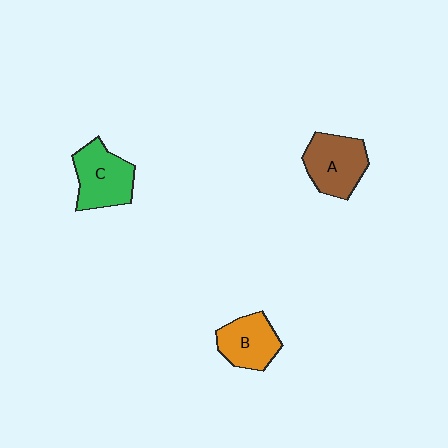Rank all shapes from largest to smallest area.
From largest to smallest: A (brown), C (green), B (orange).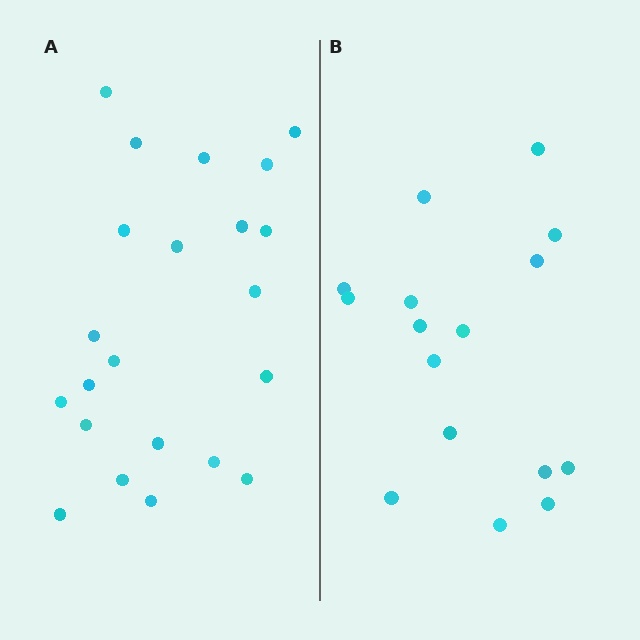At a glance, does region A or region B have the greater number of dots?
Region A (the left region) has more dots.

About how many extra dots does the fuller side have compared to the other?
Region A has about 6 more dots than region B.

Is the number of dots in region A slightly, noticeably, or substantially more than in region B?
Region A has noticeably more, but not dramatically so. The ratio is roughly 1.4 to 1.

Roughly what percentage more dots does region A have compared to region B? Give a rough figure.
About 40% more.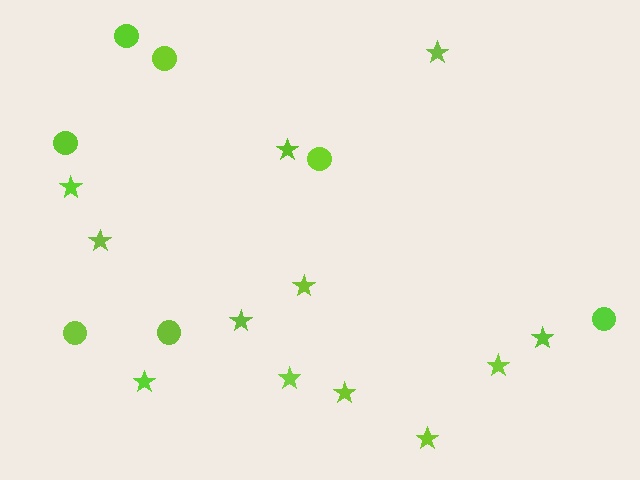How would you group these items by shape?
There are 2 groups: one group of stars (12) and one group of circles (7).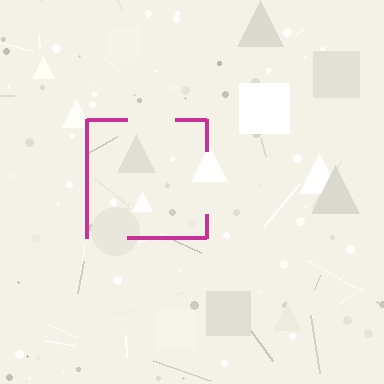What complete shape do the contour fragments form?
The contour fragments form a square.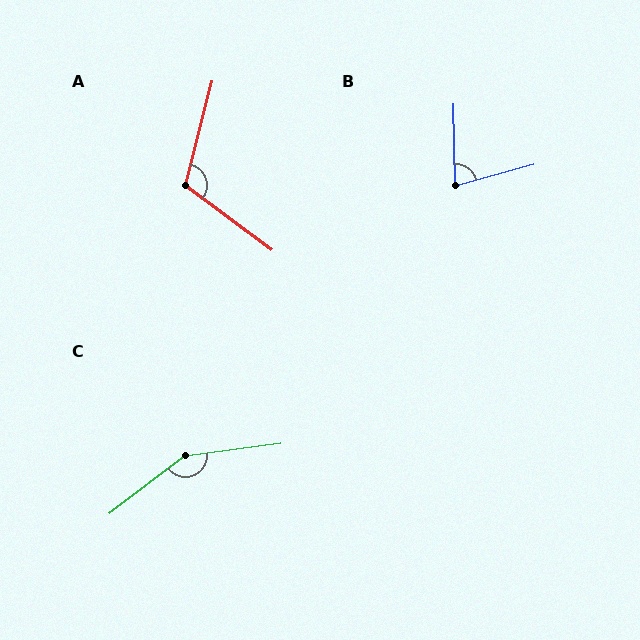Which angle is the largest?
C, at approximately 150 degrees.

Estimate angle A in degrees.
Approximately 113 degrees.